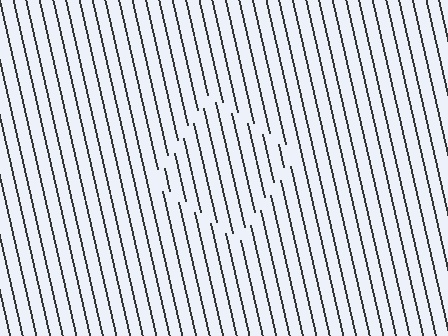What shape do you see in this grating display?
An illusory square. The interior of the shape contains the same grating, shifted by half a period — the contour is defined by the phase discontinuity where line-ends from the inner and outer gratings abut.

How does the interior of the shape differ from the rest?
The interior of the shape contains the same grating, shifted by half a period — the contour is defined by the phase discontinuity where line-ends from the inner and outer gratings abut.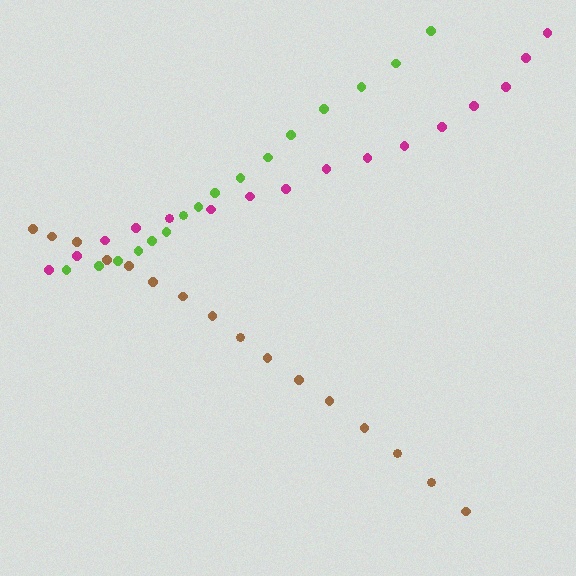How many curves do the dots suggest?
There are 3 distinct paths.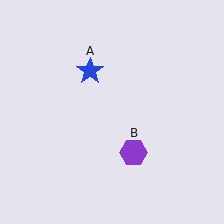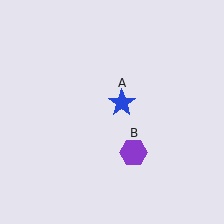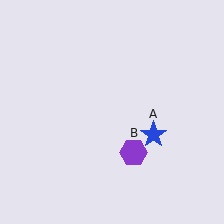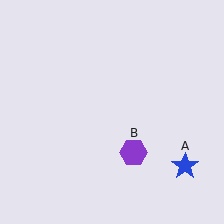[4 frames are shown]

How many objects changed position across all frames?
1 object changed position: blue star (object A).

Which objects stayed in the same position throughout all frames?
Purple hexagon (object B) remained stationary.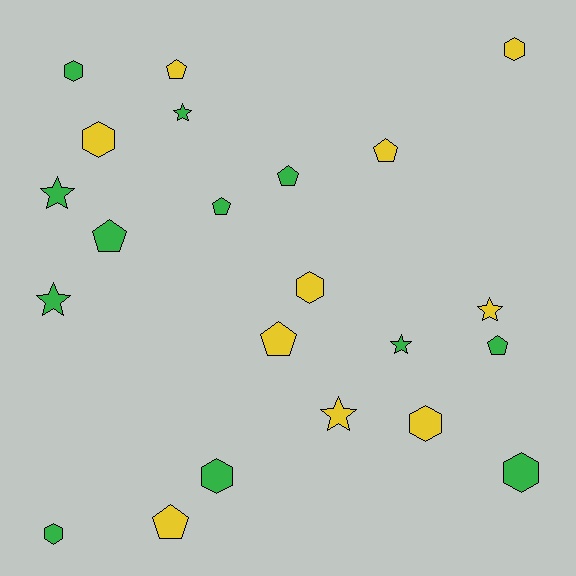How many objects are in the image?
There are 22 objects.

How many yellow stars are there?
There are 2 yellow stars.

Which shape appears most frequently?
Pentagon, with 8 objects.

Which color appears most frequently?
Green, with 12 objects.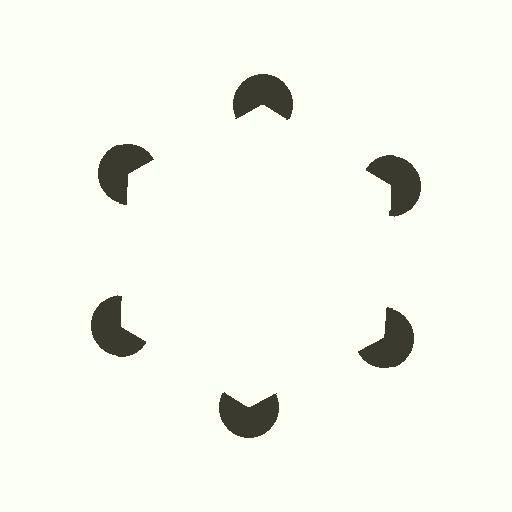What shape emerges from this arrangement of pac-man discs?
An illusory hexagon — its edges are inferred from the aligned wedge cuts in the pac-man discs, not physically drawn.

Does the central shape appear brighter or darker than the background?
It typically appears slightly brighter than the background, even though no actual brightness change is drawn.